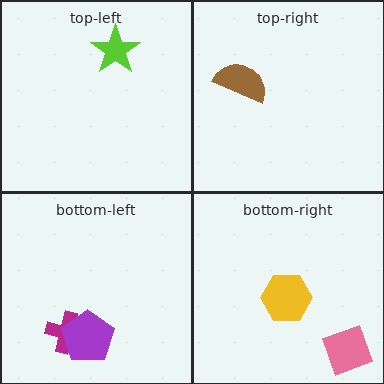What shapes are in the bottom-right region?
The yellow hexagon, the pink square.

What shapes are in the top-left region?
The lime star.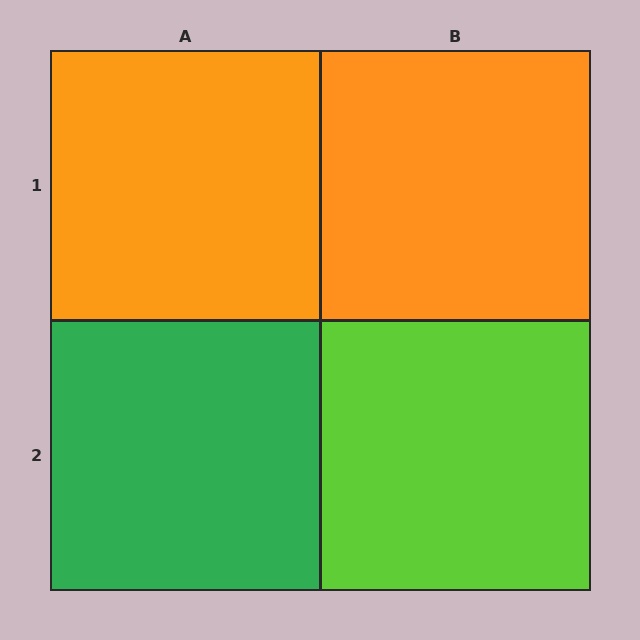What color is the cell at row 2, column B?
Lime.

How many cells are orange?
2 cells are orange.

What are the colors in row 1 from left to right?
Orange, orange.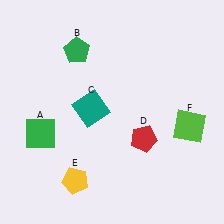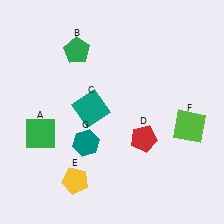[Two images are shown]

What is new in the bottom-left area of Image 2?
A teal hexagon (G) was added in the bottom-left area of Image 2.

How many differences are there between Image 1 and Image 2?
There is 1 difference between the two images.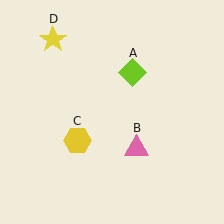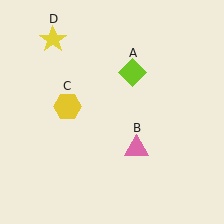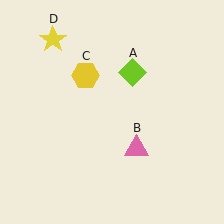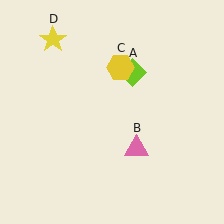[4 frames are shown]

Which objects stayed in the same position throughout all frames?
Lime diamond (object A) and pink triangle (object B) and yellow star (object D) remained stationary.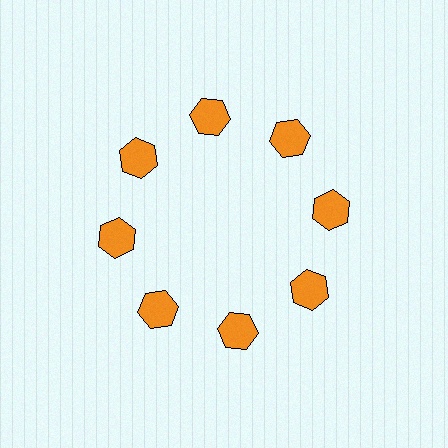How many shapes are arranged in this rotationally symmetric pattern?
There are 8 shapes, arranged in 8 groups of 1.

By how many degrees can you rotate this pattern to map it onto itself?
The pattern maps onto itself every 45 degrees of rotation.